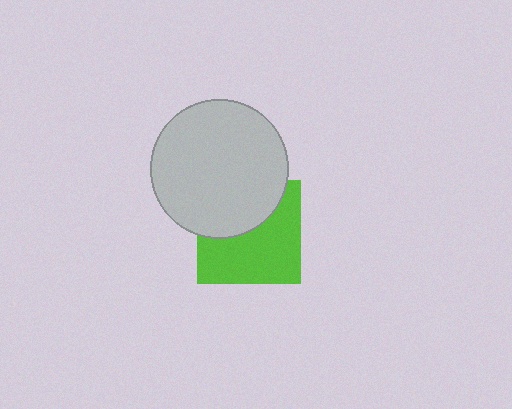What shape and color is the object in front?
The object in front is a light gray circle.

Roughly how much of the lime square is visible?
About half of it is visible (roughly 60%).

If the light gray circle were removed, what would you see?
You would see the complete lime square.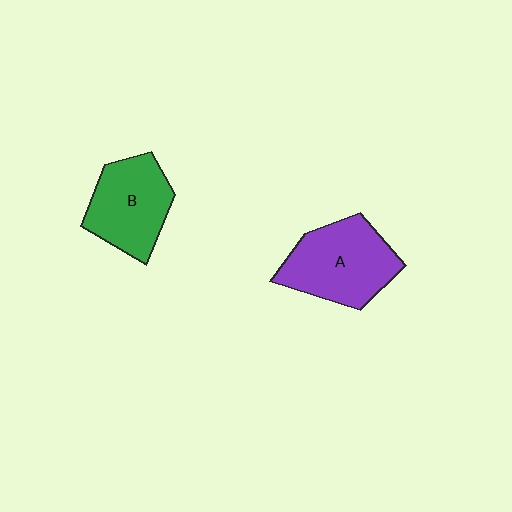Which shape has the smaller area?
Shape B (green).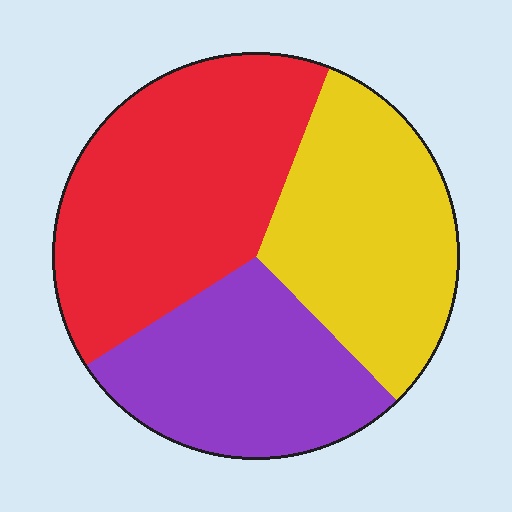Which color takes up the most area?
Red, at roughly 40%.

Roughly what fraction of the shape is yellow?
Yellow covers 32% of the shape.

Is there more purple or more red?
Red.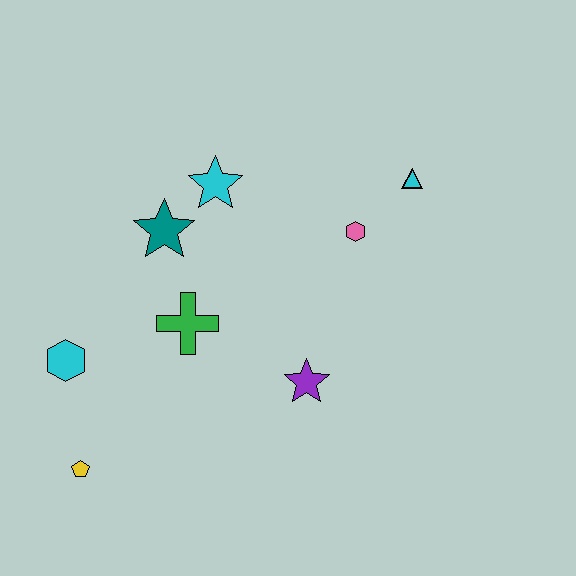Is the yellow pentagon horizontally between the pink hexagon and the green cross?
No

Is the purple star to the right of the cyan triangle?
No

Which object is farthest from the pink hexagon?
The yellow pentagon is farthest from the pink hexagon.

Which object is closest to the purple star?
The green cross is closest to the purple star.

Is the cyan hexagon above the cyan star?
No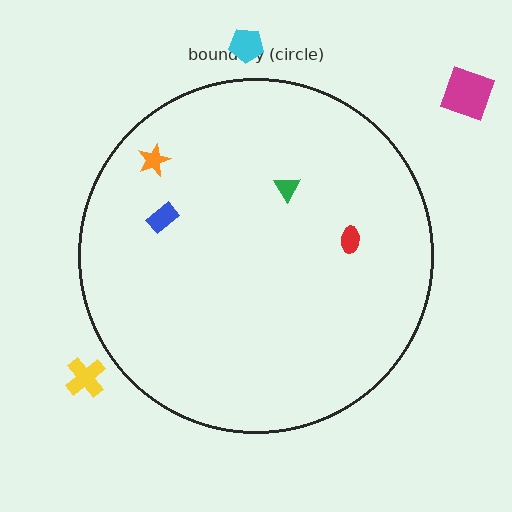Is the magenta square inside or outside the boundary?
Outside.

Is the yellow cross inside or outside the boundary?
Outside.